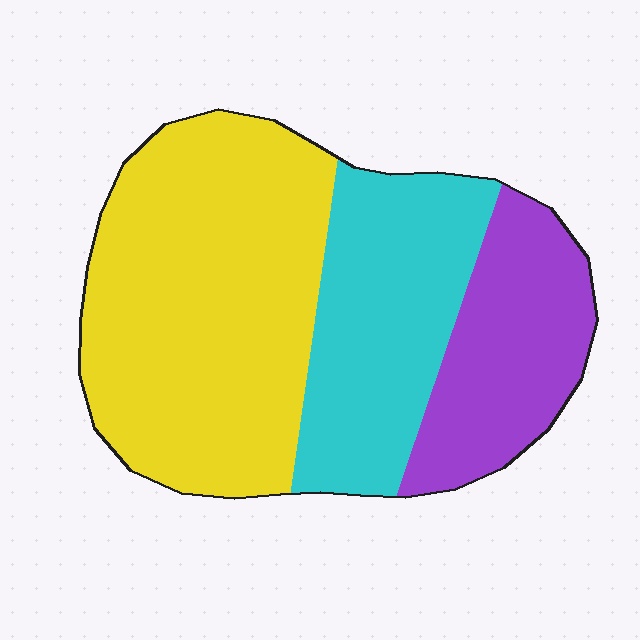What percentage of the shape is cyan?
Cyan takes up about one quarter (1/4) of the shape.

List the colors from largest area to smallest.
From largest to smallest: yellow, cyan, purple.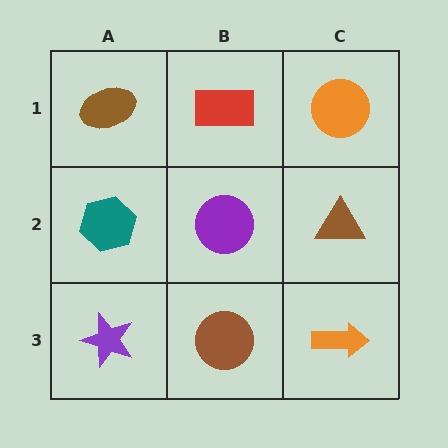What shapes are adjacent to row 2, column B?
A red rectangle (row 1, column B), a brown circle (row 3, column B), a teal hexagon (row 2, column A), a brown triangle (row 2, column C).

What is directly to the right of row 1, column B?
An orange circle.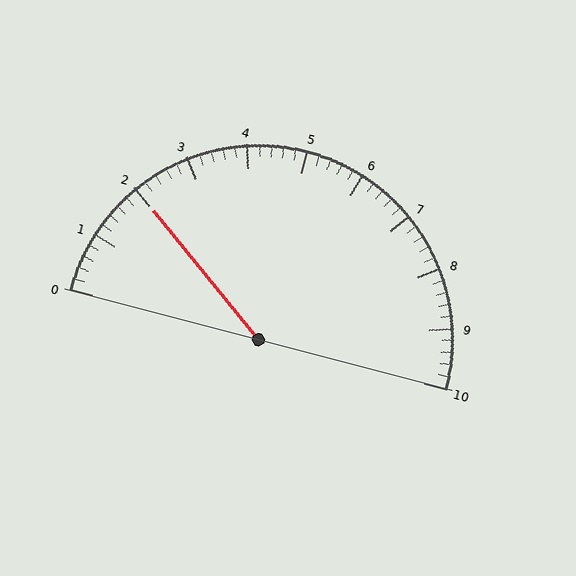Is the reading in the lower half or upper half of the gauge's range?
The reading is in the lower half of the range (0 to 10).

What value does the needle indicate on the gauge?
The needle indicates approximately 2.0.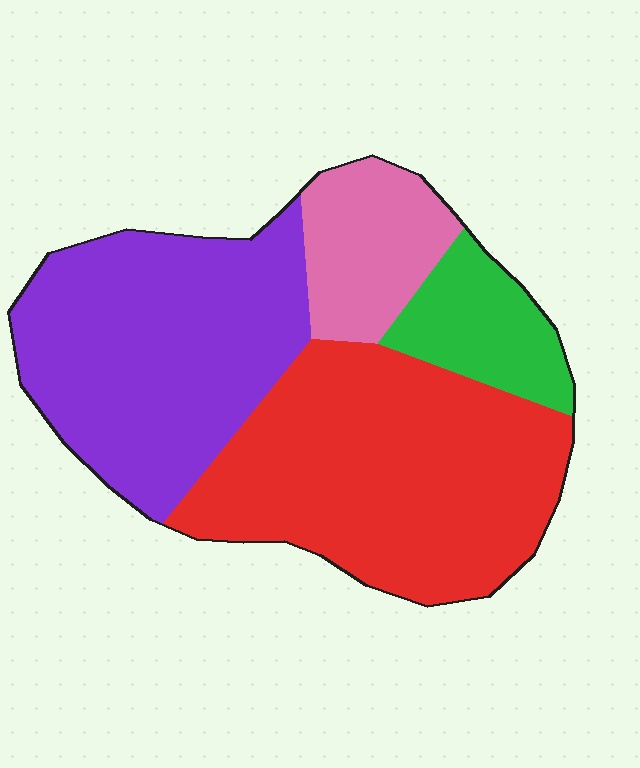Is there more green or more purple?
Purple.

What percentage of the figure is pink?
Pink takes up about one eighth (1/8) of the figure.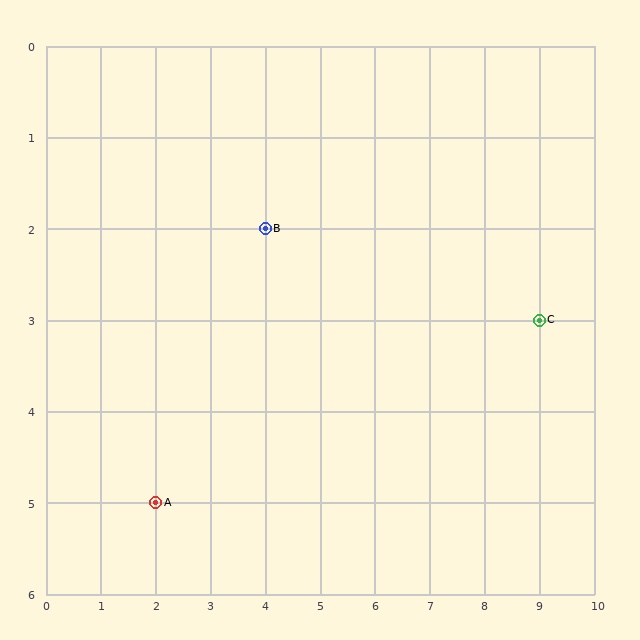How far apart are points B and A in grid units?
Points B and A are 2 columns and 3 rows apart (about 3.6 grid units diagonally).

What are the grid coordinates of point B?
Point B is at grid coordinates (4, 2).